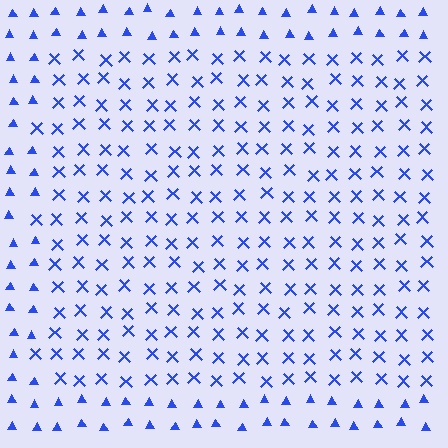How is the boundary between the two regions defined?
The boundary is defined by a change in element shape: X marks inside vs. triangles outside. All elements share the same color and spacing.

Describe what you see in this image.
The image is filled with small blue elements arranged in a uniform grid. A rectangle-shaped region contains X marks, while the surrounding area contains triangles. The boundary is defined purely by the change in element shape.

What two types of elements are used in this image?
The image uses X marks inside the rectangle region and triangles outside it.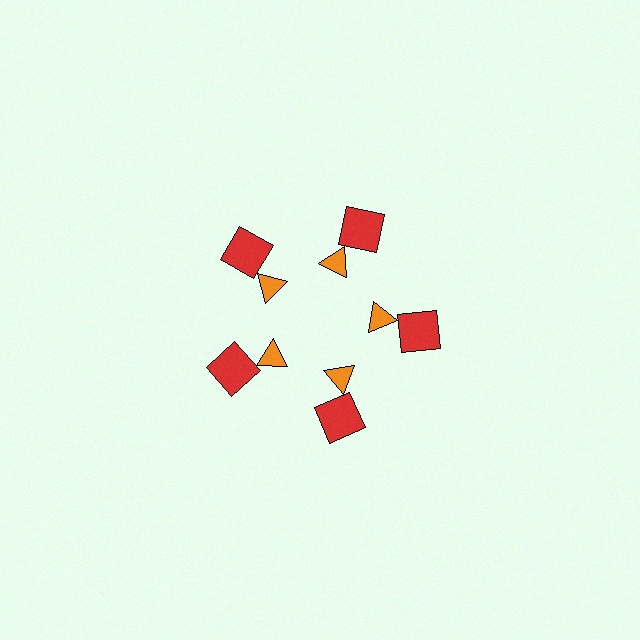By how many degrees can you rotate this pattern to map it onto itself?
The pattern maps onto itself every 72 degrees of rotation.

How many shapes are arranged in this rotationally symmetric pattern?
There are 10 shapes, arranged in 5 groups of 2.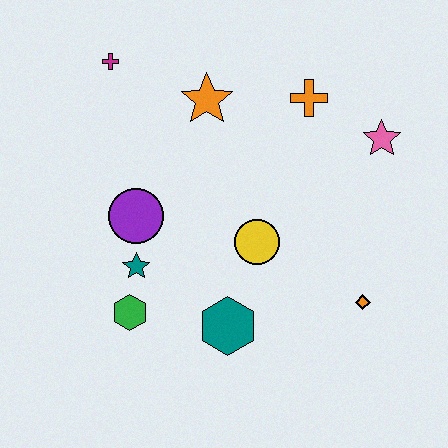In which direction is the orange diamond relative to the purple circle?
The orange diamond is to the right of the purple circle.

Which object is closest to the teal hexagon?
The yellow circle is closest to the teal hexagon.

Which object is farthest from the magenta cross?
The orange diamond is farthest from the magenta cross.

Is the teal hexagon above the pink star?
No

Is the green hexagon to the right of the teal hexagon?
No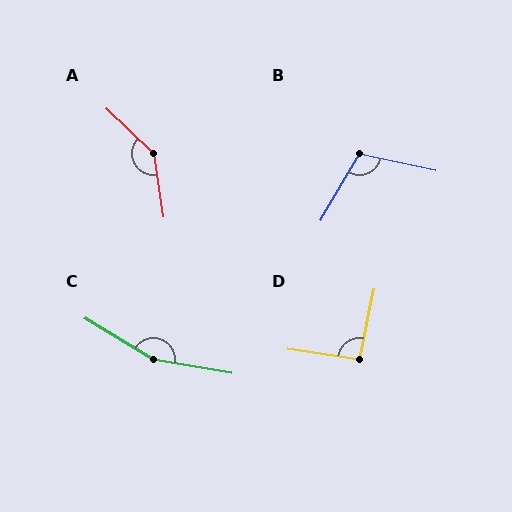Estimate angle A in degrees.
Approximately 141 degrees.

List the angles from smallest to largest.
D (93°), B (109°), A (141°), C (159°).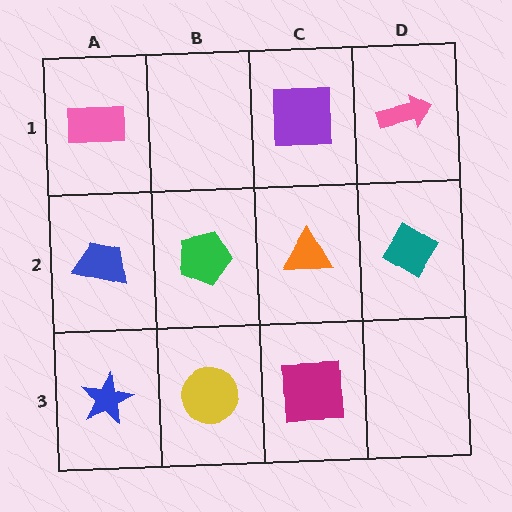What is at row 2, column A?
A blue trapezoid.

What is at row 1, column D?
A pink arrow.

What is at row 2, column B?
A green pentagon.